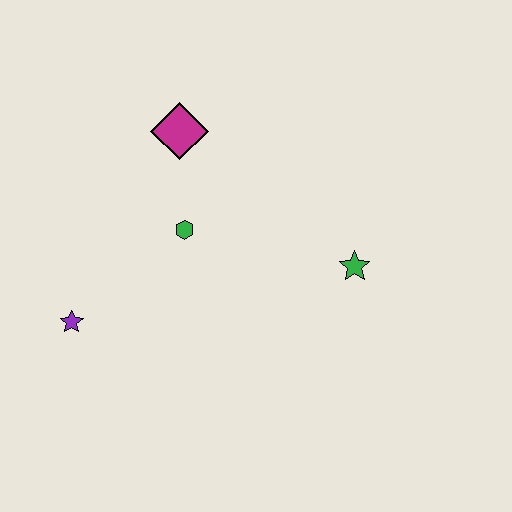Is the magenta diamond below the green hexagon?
No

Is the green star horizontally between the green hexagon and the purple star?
No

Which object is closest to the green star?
The green hexagon is closest to the green star.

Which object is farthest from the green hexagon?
The green star is farthest from the green hexagon.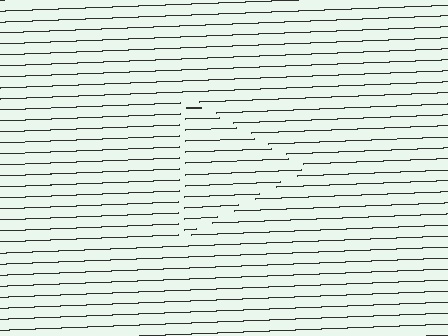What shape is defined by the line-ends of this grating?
An illusory triangle. The interior of the shape contains the same grating, shifted by half a period — the contour is defined by the phase discontinuity where line-ends from the inner and outer gratings abut.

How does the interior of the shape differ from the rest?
The interior of the shape contains the same grating, shifted by half a period — the contour is defined by the phase discontinuity where line-ends from the inner and outer gratings abut.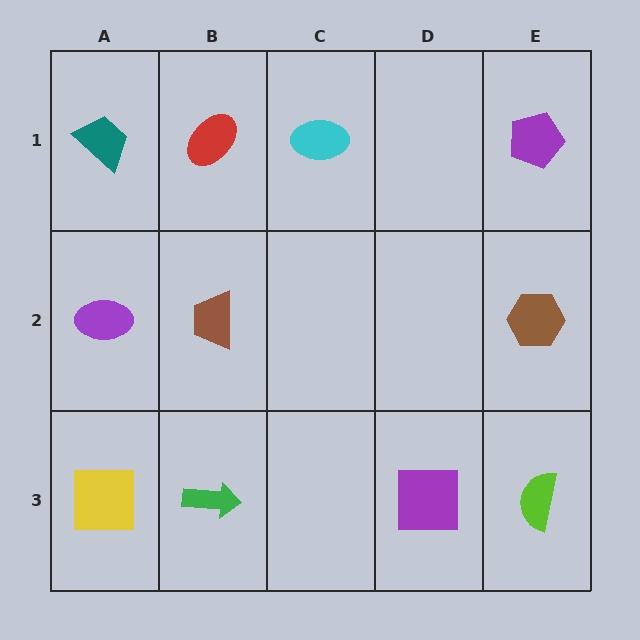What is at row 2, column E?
A brown hexagon.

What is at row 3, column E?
A lime semicircle.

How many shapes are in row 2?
3 shapes.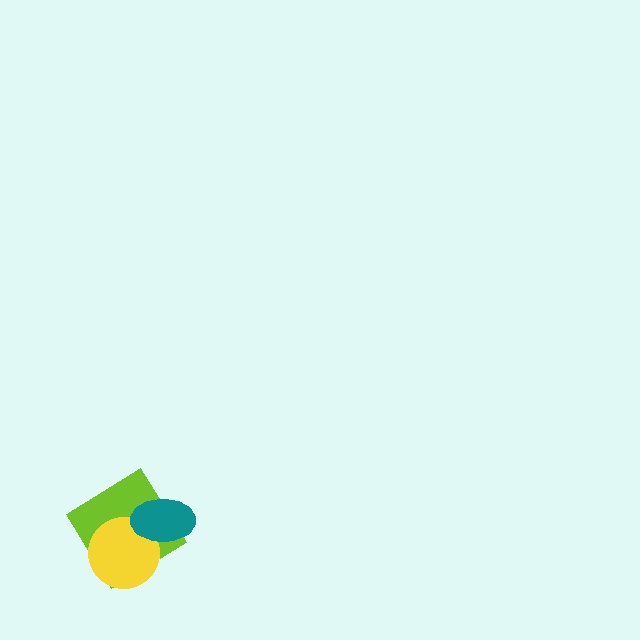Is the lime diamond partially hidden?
Yes, it is partially covered by another shape.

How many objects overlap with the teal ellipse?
2 objects overlap with the teal ellipse.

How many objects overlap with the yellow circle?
2 objects overlap with the yellow circle.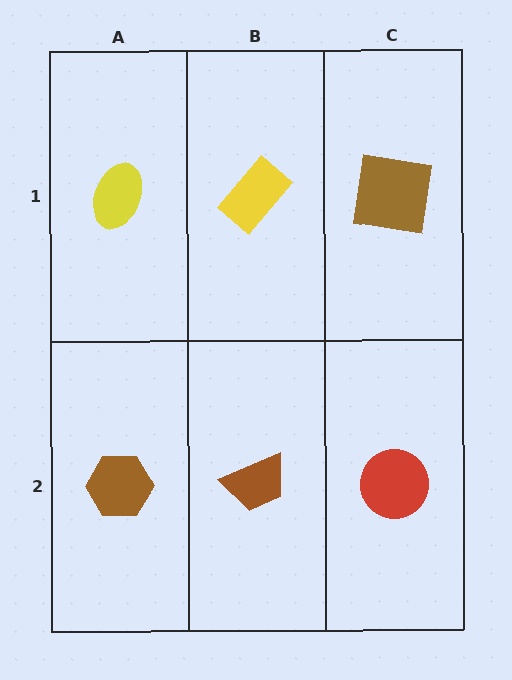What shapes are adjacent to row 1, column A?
A brown hexagon (row 2, column A), a yellow rectangle (row 1, column B).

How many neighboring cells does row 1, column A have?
2.